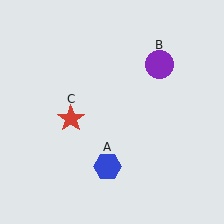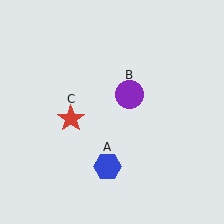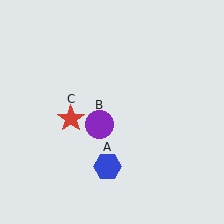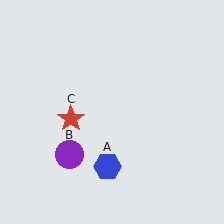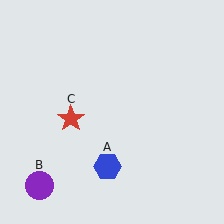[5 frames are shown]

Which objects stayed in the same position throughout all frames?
Blue hexagon (object A) and red star (object C) remained stationary.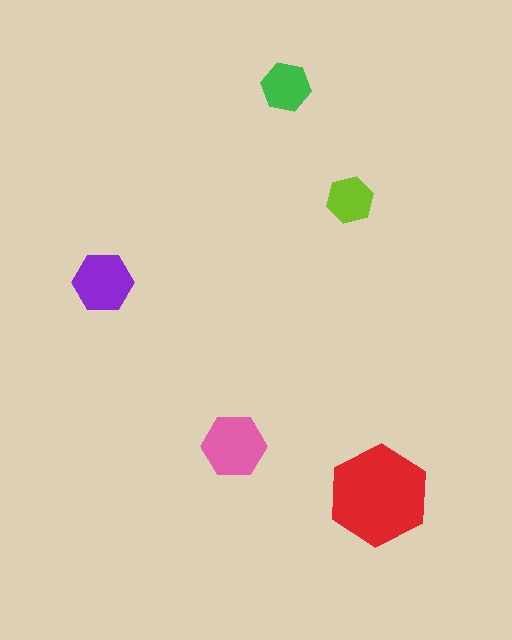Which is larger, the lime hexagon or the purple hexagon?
The purple one.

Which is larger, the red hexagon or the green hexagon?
The red one.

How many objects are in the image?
There are 5 objects in the image.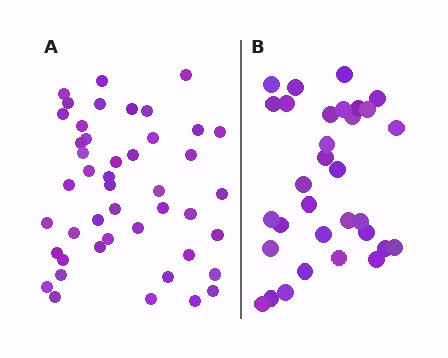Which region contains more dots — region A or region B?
Region A (the left region) has more dots.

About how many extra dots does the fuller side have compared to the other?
Region A has approximately 15 more dots than region B.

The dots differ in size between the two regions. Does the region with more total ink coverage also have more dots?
No. Region B has more total ink coverage because its dots are larger, but region A actually contains more individual dots. Total area can be misleading — the number of items is what matters here.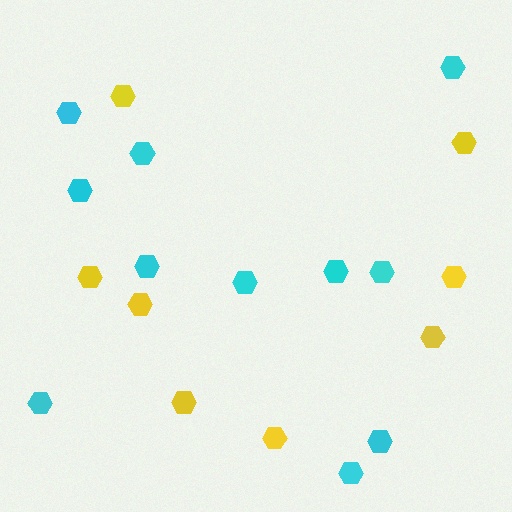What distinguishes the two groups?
There are 2 groups: one group of yellow hexagons (8) and one group of cyan hexagons (11).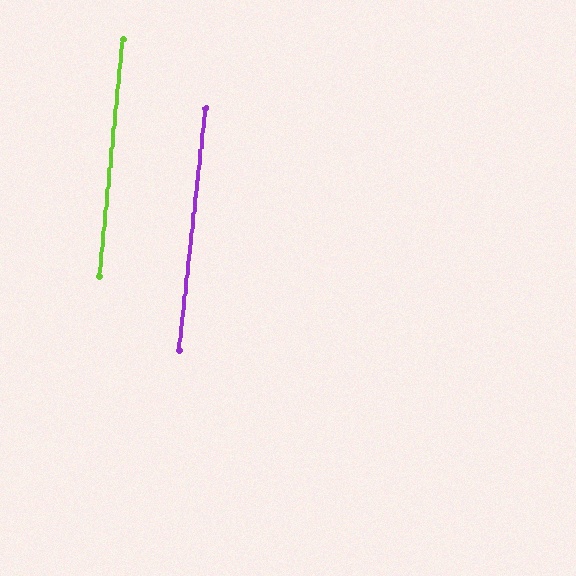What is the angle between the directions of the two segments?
Approximately 0 degrees.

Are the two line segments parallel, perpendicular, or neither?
Parallel — their directions differ by only 0.5°.